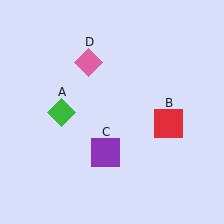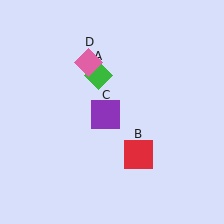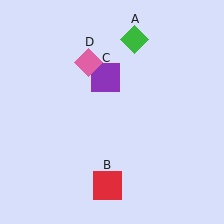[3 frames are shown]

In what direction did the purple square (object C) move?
The purple square (object C) moved up.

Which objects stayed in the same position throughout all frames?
Pink diamond (object D) remained stationary.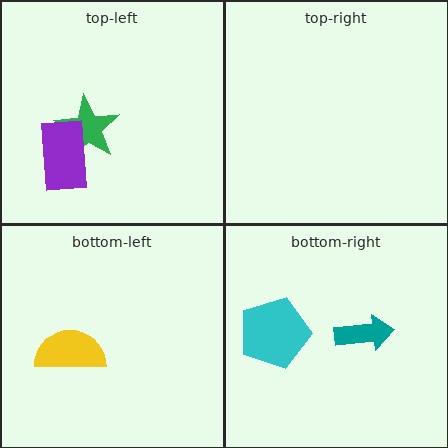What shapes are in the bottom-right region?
The teal arrow, the cyan pentagon.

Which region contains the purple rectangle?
The top-left region.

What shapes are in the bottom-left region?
The yellow semicircle.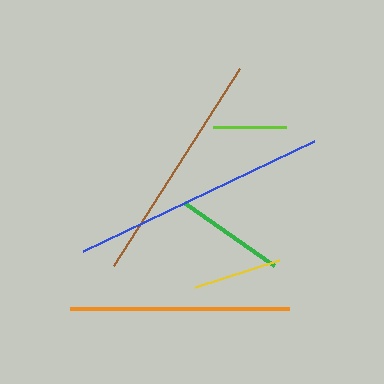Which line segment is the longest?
The blue line is the longest at approximately 256 pixels.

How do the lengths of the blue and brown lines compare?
The blue and brown lines are approximately the same length.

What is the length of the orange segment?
The orange segment is approximately 219 pixels long.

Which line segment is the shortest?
The lime line is the shortest at approximately 73 pixels.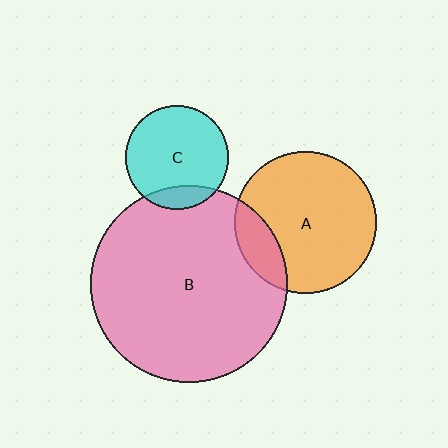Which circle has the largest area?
Circle B (pink).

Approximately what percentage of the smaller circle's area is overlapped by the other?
Approximately 15%.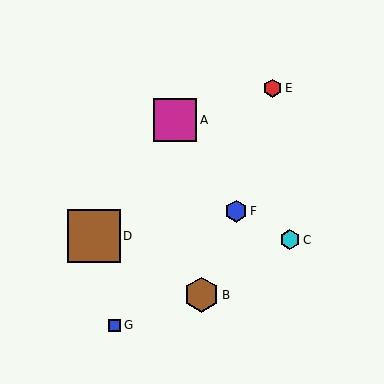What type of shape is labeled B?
Shape B is a brown hexagon.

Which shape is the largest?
The brown square (labeled D) is the largest.